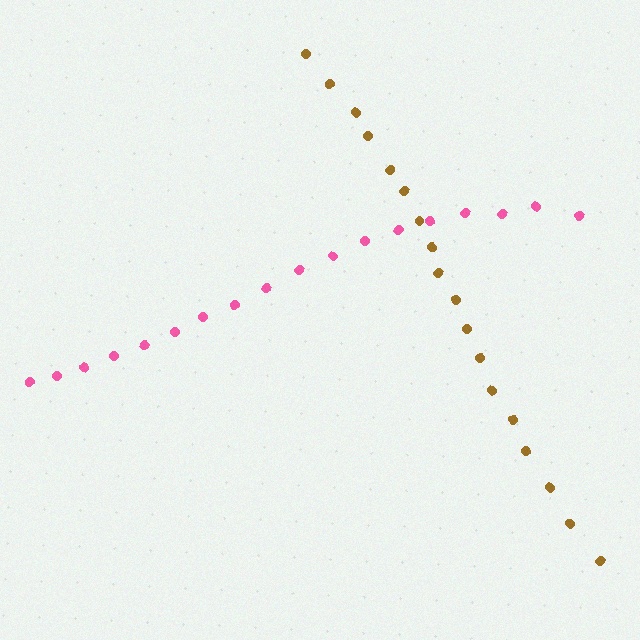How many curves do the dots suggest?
There are 2 distinct paths.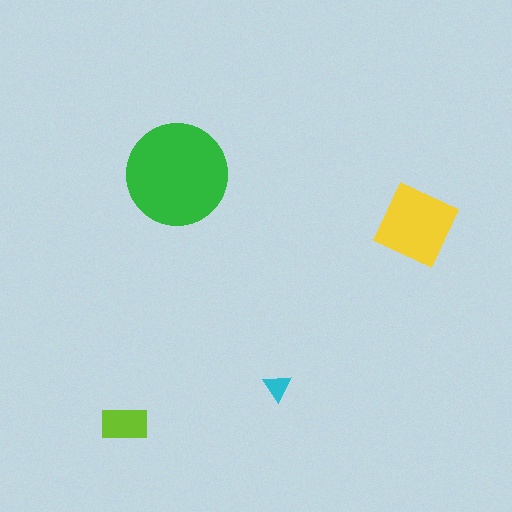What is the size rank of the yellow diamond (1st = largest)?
2nd.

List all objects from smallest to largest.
The cyan triangle, the lime rectangle, the yellow diamond, the green circle.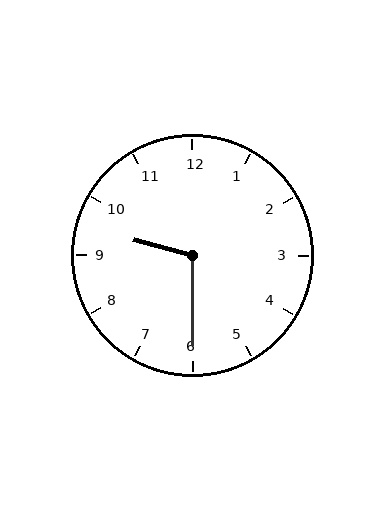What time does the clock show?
9:30.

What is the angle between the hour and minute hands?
Approximately 105 degrees.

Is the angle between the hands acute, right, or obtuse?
It is obtuse.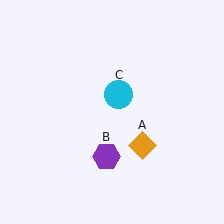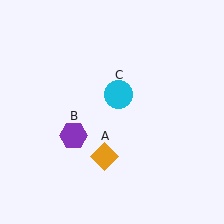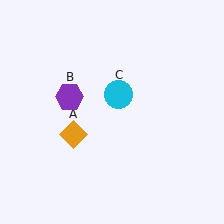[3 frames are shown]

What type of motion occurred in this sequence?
The orange diamond (object A), purple hexagon (object B) rotated clockwise around the center of the scene.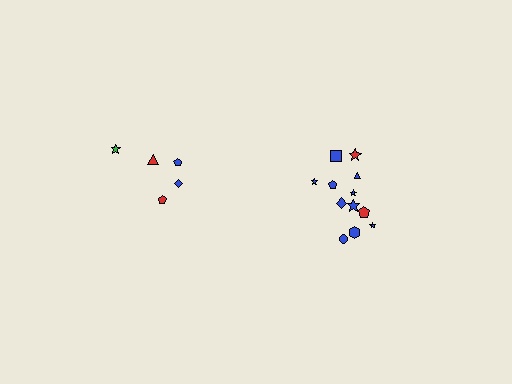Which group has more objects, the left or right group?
The right group.